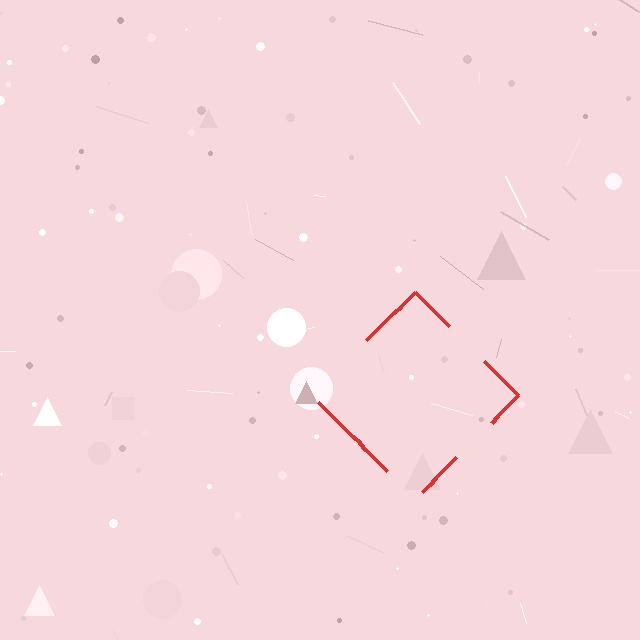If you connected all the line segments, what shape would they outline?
They would outline a diamond.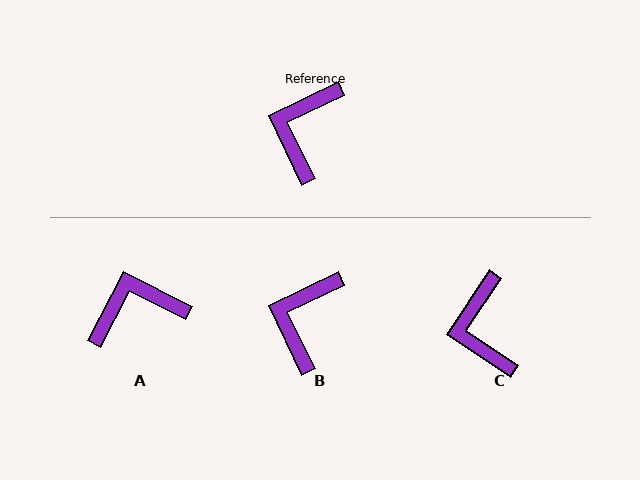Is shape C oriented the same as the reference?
No, it is off by about 31 degrees.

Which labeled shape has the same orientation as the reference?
B.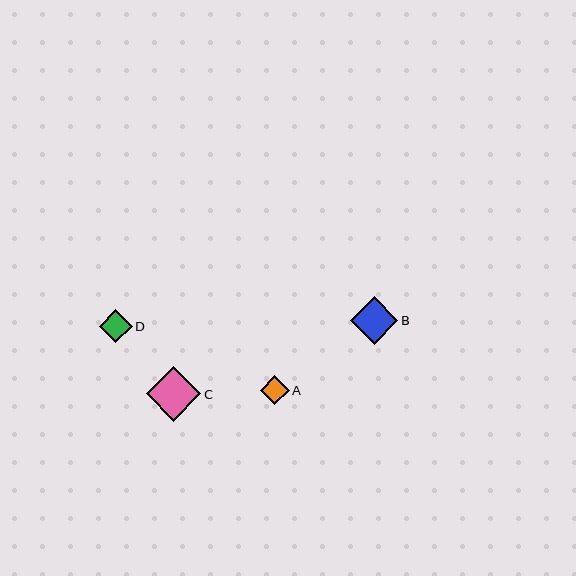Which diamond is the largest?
Diamond C is the largest with a size of approximately 55 pixels.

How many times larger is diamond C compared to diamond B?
Diamond C is approximately 1.1 times the size of diamond B.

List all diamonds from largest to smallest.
From largest to smallest: C, B, D, A.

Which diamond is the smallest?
Diamond A is the smallest with a size of approximately 29 pixels.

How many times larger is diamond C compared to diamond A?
Diamond C is approximately 1.9 times the size of diamond A.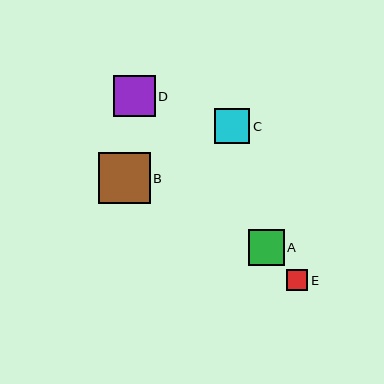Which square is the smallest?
Square E is the smallest with a size of approximately 22 pixels.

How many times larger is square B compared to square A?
Square B is approximately 1.4 times the size of square A.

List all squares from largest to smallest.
From largest to smallest: B, D, A, C, E.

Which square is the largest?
Square B is the largest with a size of approximately 51 pixels.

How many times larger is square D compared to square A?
Square D is approximately 1.1 times the size of square A.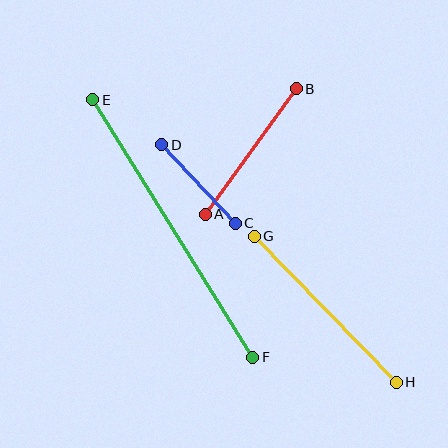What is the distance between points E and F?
The distance is approximately 303 pixels.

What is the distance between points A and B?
The distance is approximately 155 pixels.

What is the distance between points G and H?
The distance is approximately 204 pixels.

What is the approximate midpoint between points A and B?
The midpoint is at approximately (251, 152) pixels.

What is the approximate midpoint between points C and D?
The midpoint is at approximately (198, 184) pixels.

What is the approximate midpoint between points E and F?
The midpoint is at approximately (173, 229) pixels.